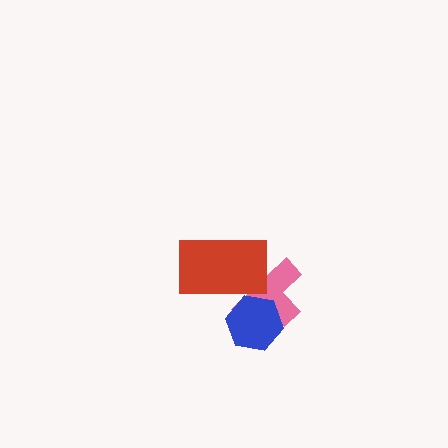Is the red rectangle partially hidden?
Yes, it is partially covered by another shape.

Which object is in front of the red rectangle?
The blue hexagon is in front of the red rectangle.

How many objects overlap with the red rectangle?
2 objects overlap with the red rectangle.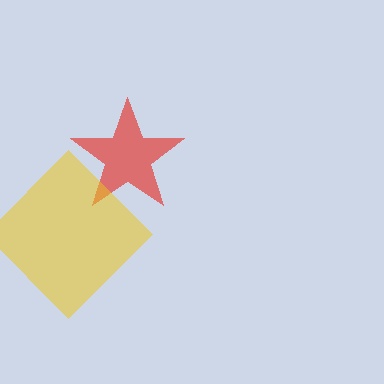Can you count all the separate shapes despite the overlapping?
Yes, there are 2 separate shapes.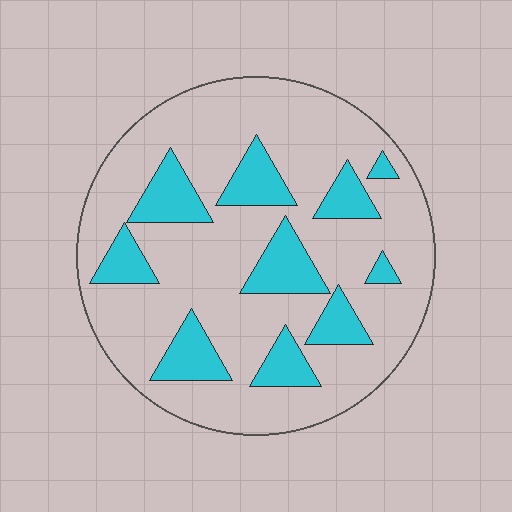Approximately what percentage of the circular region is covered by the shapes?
Approximately 25%.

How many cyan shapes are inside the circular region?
10.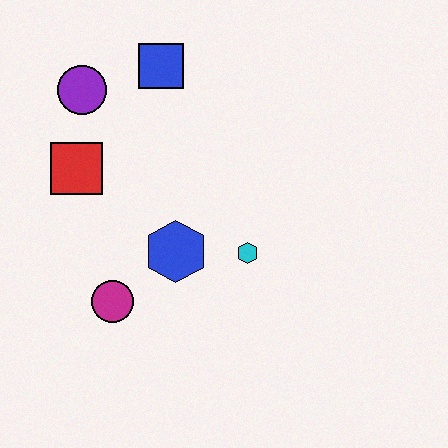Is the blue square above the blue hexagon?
Yes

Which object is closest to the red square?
The purple circle is closest to the red square.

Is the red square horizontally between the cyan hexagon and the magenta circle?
No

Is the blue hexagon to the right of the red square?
Yes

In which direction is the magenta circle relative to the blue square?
The magenta circle is below the blue square.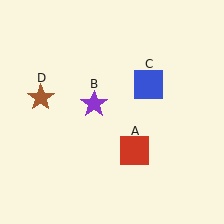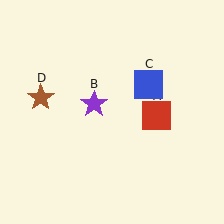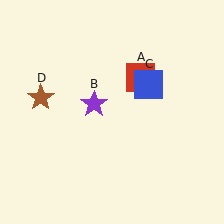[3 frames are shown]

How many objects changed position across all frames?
1 object changed position: red square (object A).